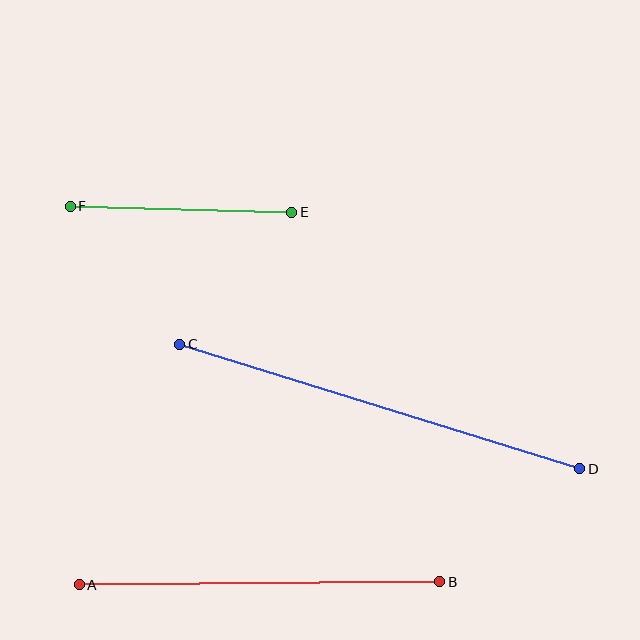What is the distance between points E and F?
The distance is approximately 222 pixels.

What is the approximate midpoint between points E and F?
The midpoint is at approximately (181, 209) pixels.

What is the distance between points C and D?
The distance is approximately 419 pixels.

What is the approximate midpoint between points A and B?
The midpoint is at approximately (260, 583) pixels.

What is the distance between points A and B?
The distance is approximately 360 pixels.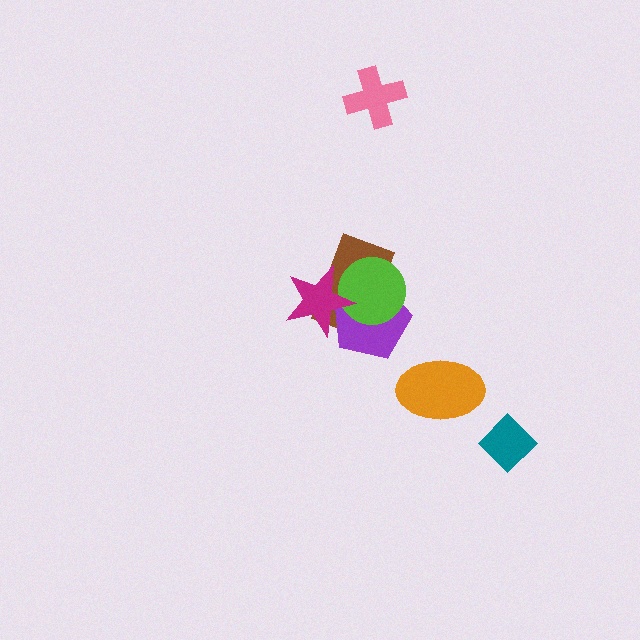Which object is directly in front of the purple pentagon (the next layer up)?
The lime circle is directly in front of the purple pentagon.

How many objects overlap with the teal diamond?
0 objects overlap with the teal diamond.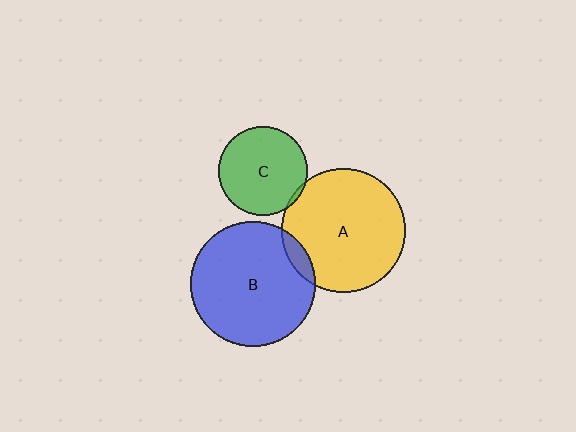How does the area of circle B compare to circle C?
Approximately 2.0 times.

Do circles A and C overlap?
Yes.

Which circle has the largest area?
Circle B (blue).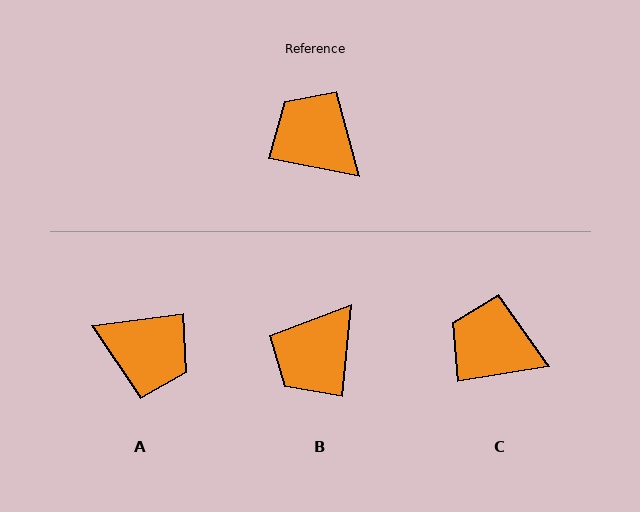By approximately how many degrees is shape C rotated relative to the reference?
Approximately 20 degrees counter-clockwise.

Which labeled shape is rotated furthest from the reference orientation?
A, about 162 degrees away.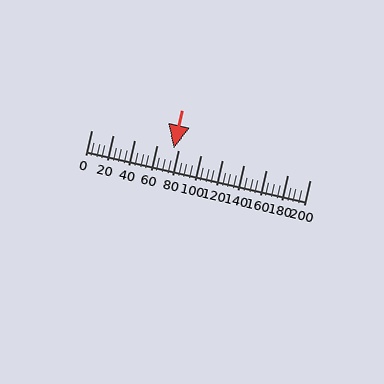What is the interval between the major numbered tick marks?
The major tick marks are spaced 20 units apart.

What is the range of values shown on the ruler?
The ruler shows values from 0 to 200.